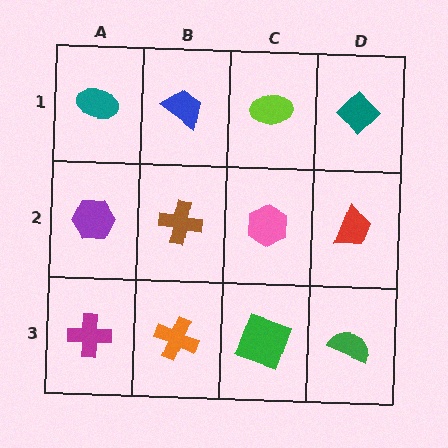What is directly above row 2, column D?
A teal diamond.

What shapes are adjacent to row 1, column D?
A red trapezoid (row 2, column D), a lime ellipse (row 1, column C).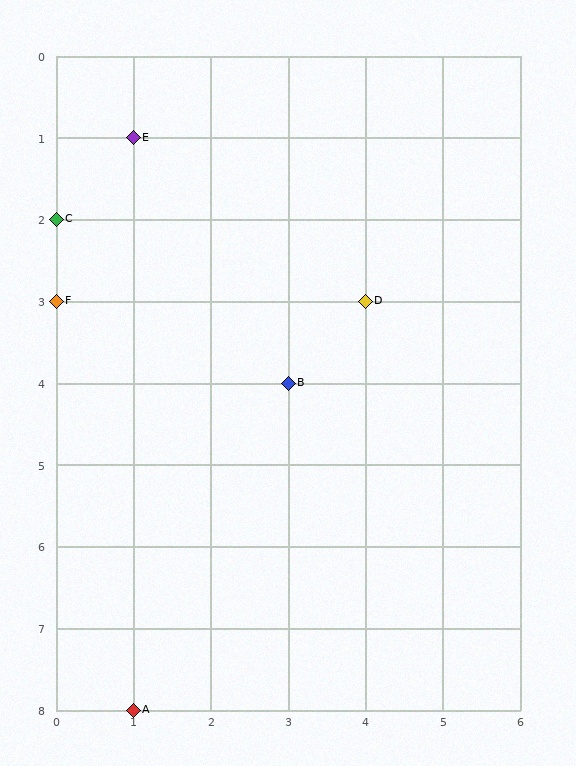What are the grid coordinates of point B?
Point B is at grid coordinates (3, 4).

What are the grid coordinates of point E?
Point E is at grid coordinates (1, 1).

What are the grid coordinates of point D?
Point D is at grid coordinates (4, 3).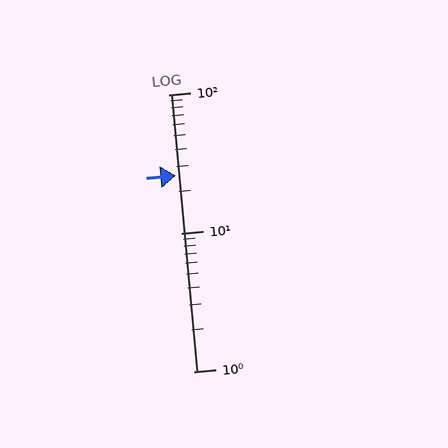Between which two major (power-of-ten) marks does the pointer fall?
The pointer is between 10 and 100.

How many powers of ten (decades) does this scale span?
The scale spans 2 decades, from 1 to 100.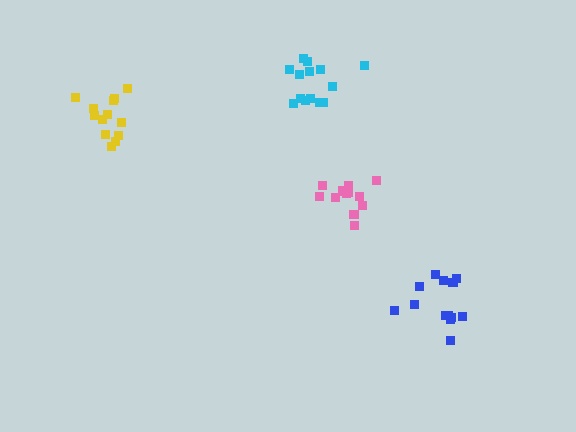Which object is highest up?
The cyan cluster is topmost.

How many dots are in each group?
Group 1: 13 dots, Group 2: 12 dots, Group 3: 13 dots, Group 4: 14 dots (52 total).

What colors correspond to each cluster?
The clusters are colored: yellow, pink, blue, cyan.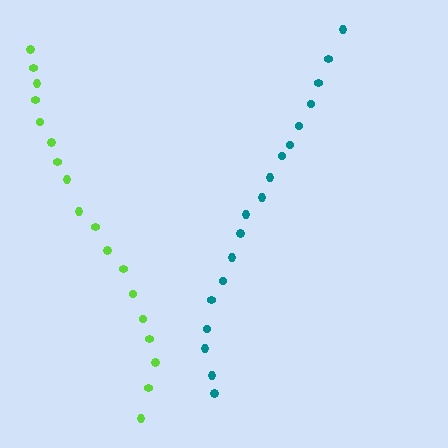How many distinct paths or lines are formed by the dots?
There are 2 distinct paths.